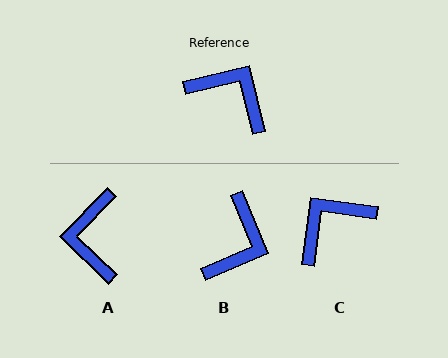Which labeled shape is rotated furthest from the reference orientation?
A, about 122 degrees away.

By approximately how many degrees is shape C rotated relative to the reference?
Approximately 68 degrees counter-clockwise.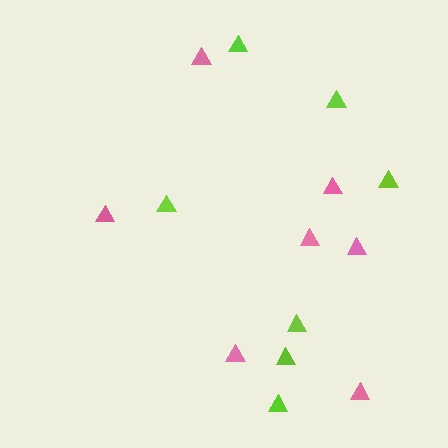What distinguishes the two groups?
There are 2 groups: one group of pink triangles (7) and one group of lime triangles (7).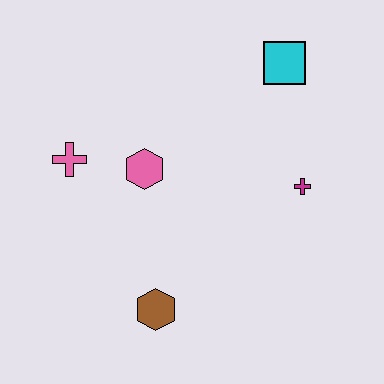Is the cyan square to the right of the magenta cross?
No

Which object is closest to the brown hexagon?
The pink hexagon is closest to the brown hexagon.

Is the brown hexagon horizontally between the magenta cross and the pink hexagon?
Yes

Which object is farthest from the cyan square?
The brown hexagon is farthest from the cyan square.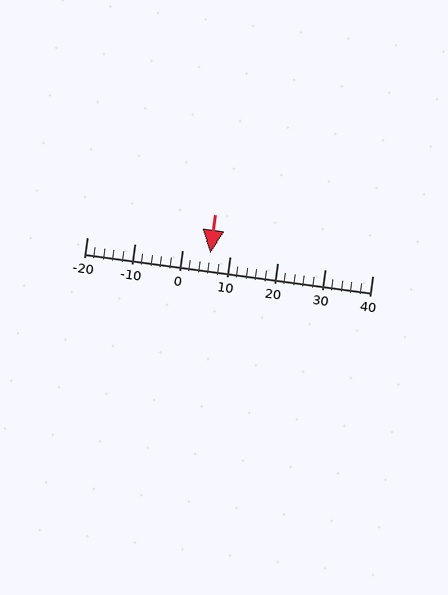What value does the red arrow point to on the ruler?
The red arrow points to approximately 6.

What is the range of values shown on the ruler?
The ruler shows values from -20 to 40.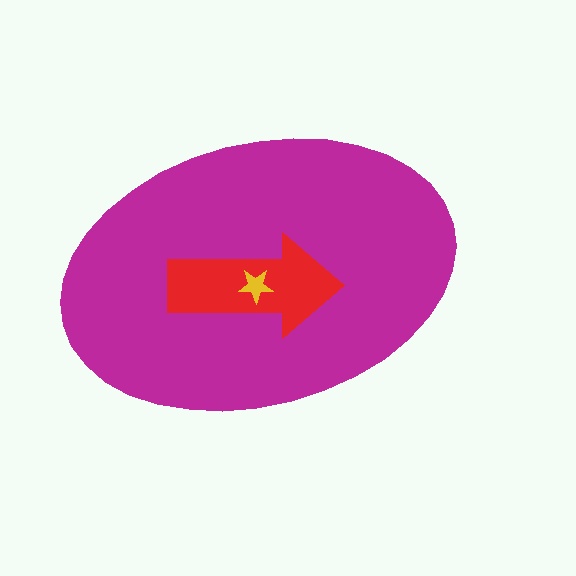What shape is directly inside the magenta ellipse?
The red arrow.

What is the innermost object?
The yellow star.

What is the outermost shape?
The magenta ellipse.